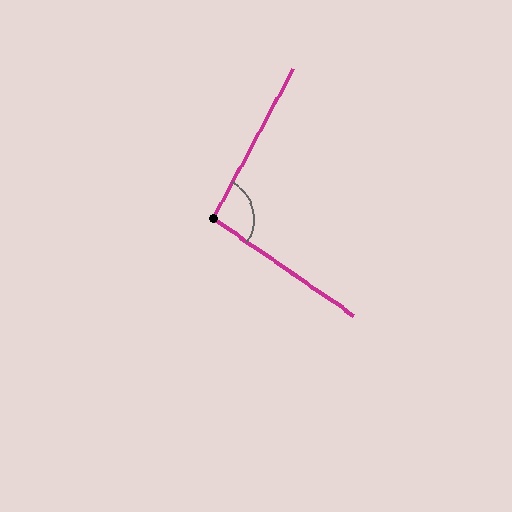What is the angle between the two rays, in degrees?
Approximately 97 degrees.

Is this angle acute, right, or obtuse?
It is obtuse.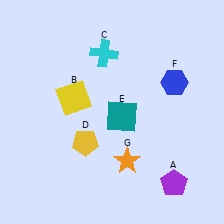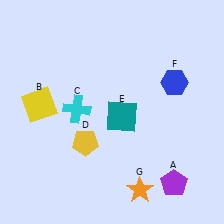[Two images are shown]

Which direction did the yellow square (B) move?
The yellow square (B) moved left.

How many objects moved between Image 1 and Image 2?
3 objects moved between the two images.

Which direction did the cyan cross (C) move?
The cyan cross (C) moved down.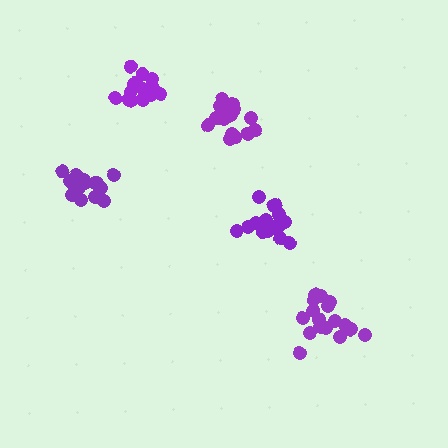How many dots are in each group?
Group 1: 16 dots, Group 2: 18 dots, Group 3: 18 dots, Group 4: 19 dots, Group 5: 15 dots (86 total).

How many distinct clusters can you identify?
There are 5 distinct clusters.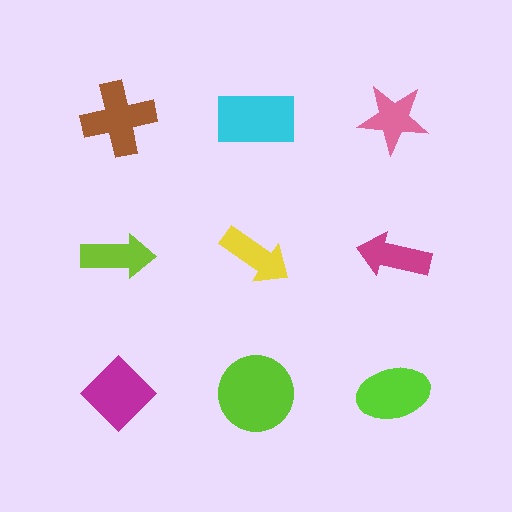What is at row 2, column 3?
A magenta arrow.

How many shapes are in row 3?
3 shapes.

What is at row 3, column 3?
A lime ellipse.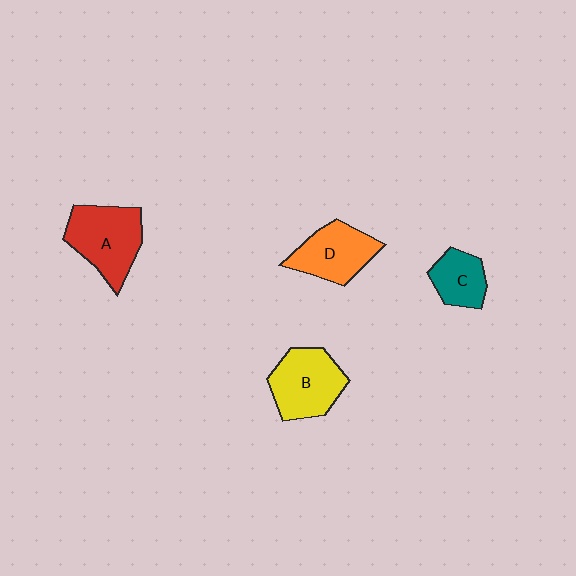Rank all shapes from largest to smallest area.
From largest to smallest: A (red), B (yellow), D (orange), C (teal).